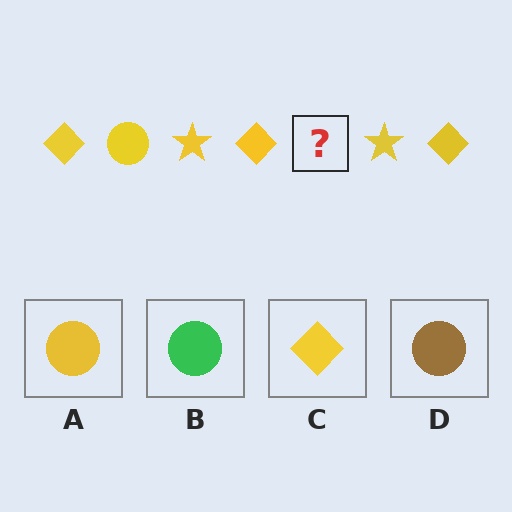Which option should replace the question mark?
Option A.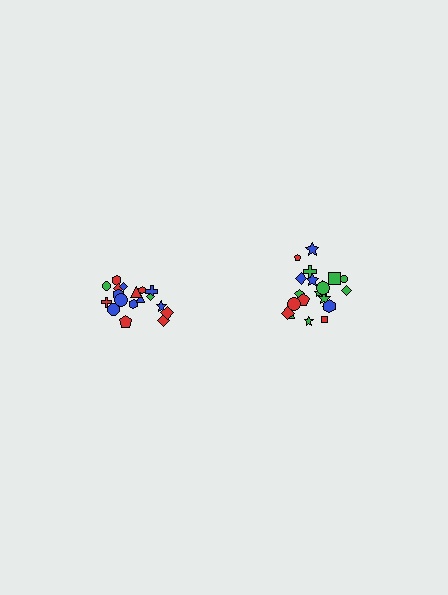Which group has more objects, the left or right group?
The right group.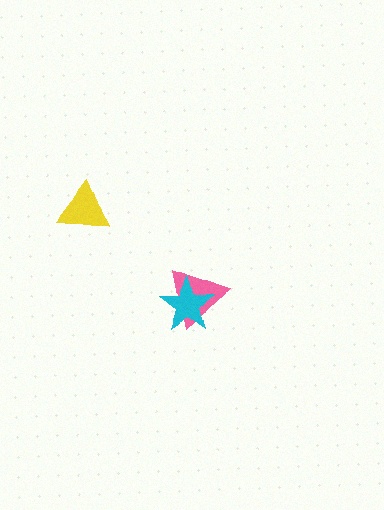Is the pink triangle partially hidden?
Yes, it is partially covered by another shape.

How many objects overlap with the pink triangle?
1 object overlaps with the pink triangle.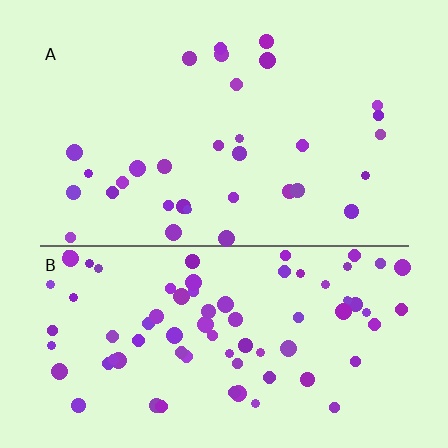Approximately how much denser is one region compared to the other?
Approximately 2.4× — region B over region A.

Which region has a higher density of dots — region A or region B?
B (the bottom).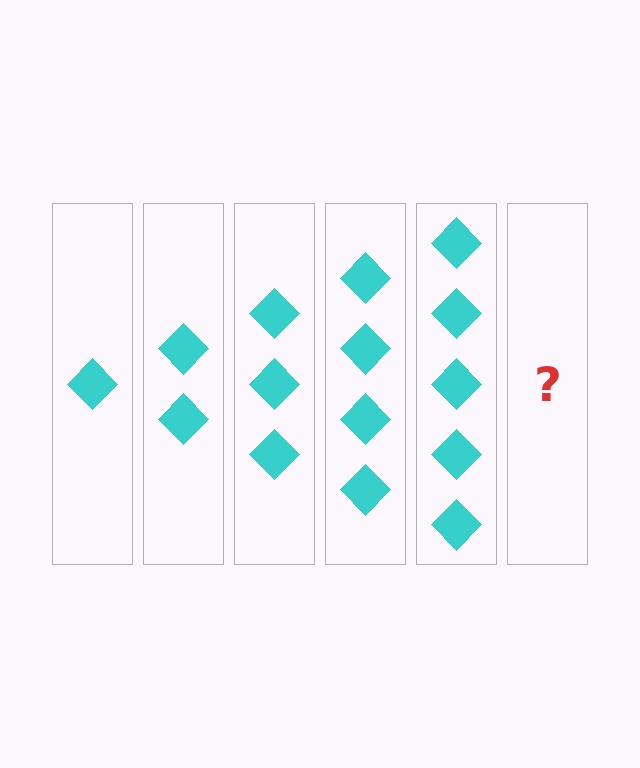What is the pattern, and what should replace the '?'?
The pattern is that each step adds one more diamond. The '?' should be 6 diamonds.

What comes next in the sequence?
The next element should be 6 diamonds.